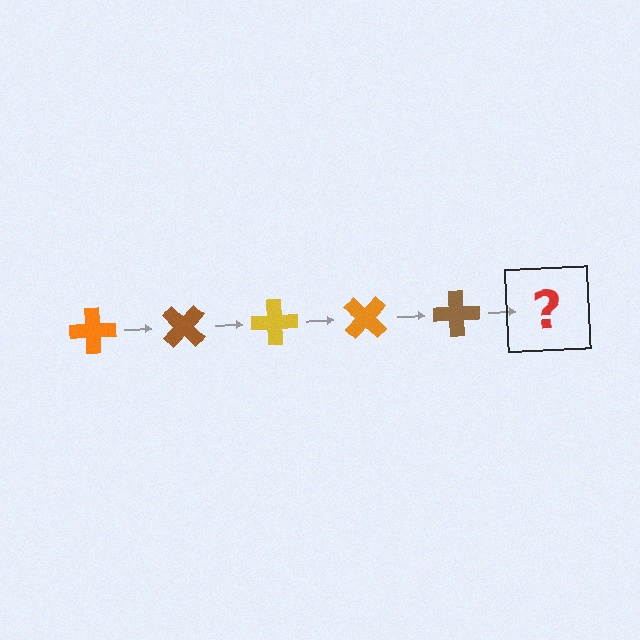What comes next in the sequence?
The next element should be a yellow cross, rotated 225 degrees from the start.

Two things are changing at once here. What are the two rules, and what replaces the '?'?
The two rules are that it rotates 45 degrees each step and the color cycles through orange, brown, and yellow. The '?' should be a yellow cross, rotated 225 degrees from the start.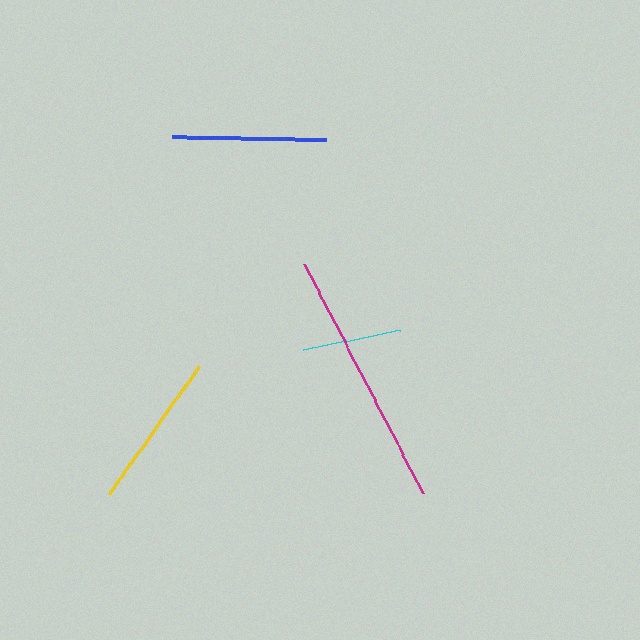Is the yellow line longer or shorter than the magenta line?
The magenta line is longer than the yellow line.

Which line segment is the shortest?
The cyan line is the shortest at approximately 98 pixels.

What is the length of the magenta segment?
The magenta segment is approximately 258 pixels long.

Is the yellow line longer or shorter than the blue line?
The yellow line is longer than the blue line.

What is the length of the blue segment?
The blue segment is approximately 154 pixels long.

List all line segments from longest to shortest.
From longest to shortest: magenta, yellow, blue, cyan.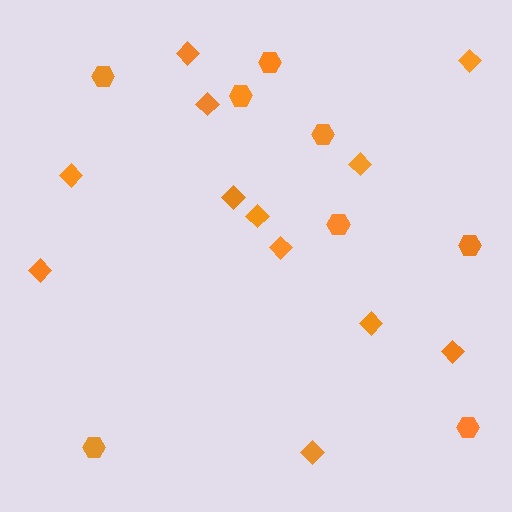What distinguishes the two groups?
There are 2 groups: one group of diamonds (12) and one group of hexagons (8).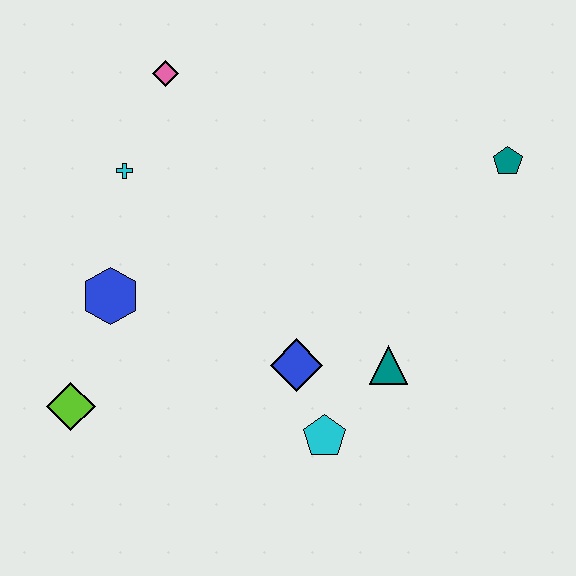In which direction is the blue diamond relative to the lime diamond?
The blue diamond is to the right of the lime diamond.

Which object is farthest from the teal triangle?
The pink diamond is farthest from the teal triangle.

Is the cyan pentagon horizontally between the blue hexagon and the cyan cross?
No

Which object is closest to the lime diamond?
The blue hexagon is closest to the lime diamond.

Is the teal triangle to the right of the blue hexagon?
Yes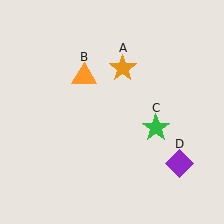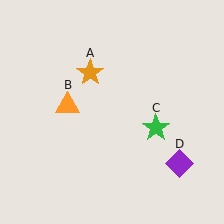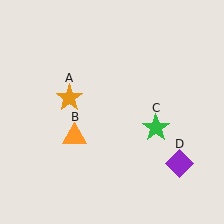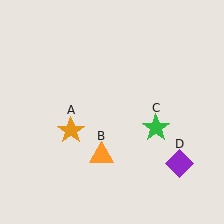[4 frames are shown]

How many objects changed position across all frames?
2 objects changed position: orange star (object A), orange triangle (object B).